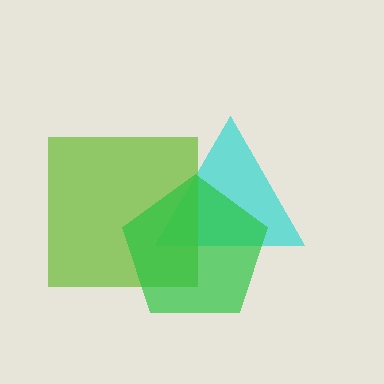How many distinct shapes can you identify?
There are 3 distinct shapes: a cyan triangle, a lime square, a green pentagon.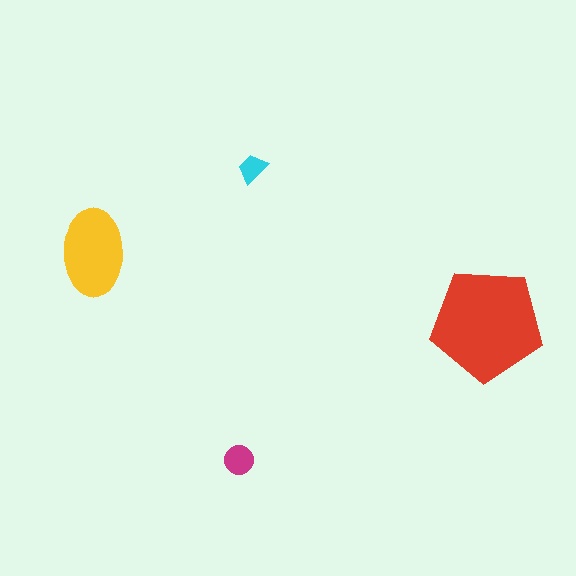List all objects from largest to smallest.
The red pentagon, the yellow ellipse, the magenta circle, the cyan trapezoid.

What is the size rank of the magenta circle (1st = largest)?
3rd.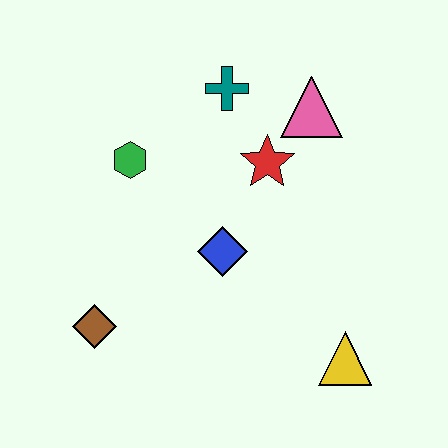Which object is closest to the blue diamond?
The red star is closest to the blue diamond.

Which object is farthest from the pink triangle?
The brown diamond is farthest from the pink triangle.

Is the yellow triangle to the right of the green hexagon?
Yes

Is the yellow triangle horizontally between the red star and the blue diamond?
No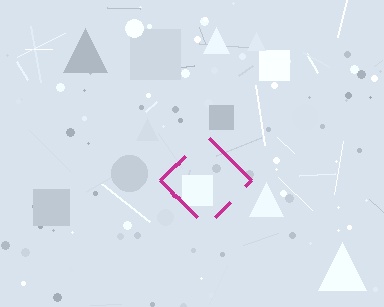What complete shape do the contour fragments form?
The contour fragments form a diamond.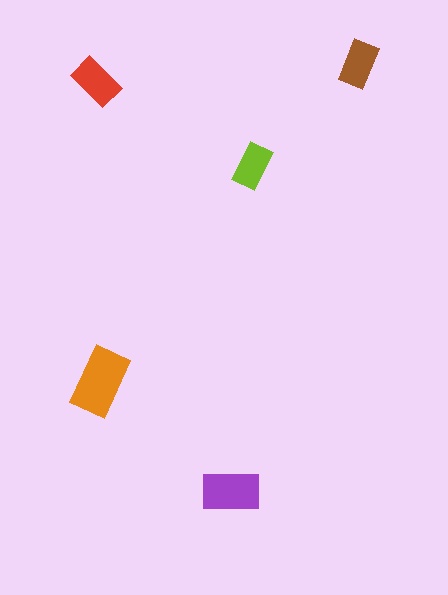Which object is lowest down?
The purple rectangle is bottommost.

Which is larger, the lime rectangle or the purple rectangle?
The purple one.